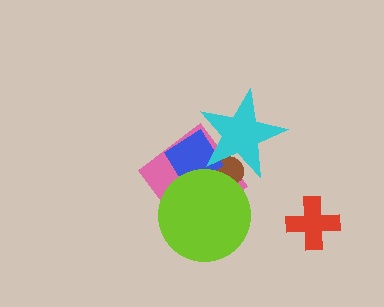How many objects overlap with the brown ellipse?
4 objects overlap with the brown ellipse.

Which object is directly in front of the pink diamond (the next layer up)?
The brown ellipse is directly in front of the pink diamond.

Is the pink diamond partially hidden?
Yes, it is partially covered by another shape.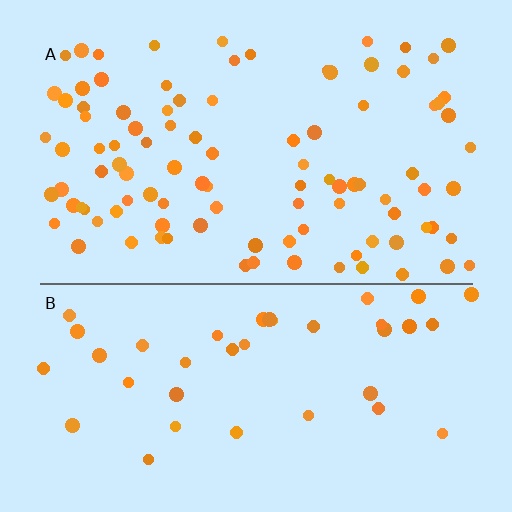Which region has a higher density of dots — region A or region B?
A (the top).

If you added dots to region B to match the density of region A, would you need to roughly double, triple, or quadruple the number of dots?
Approximately double.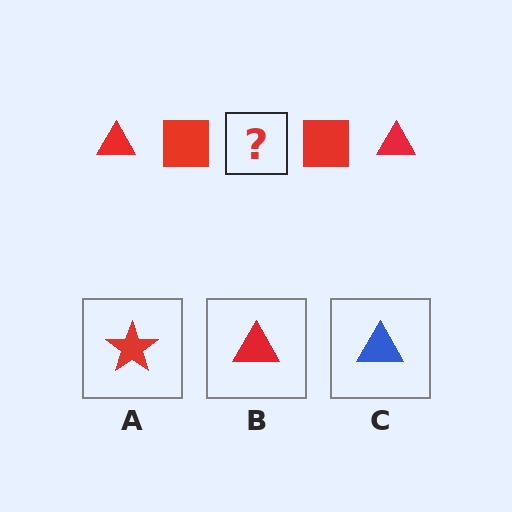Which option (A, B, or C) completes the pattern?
B.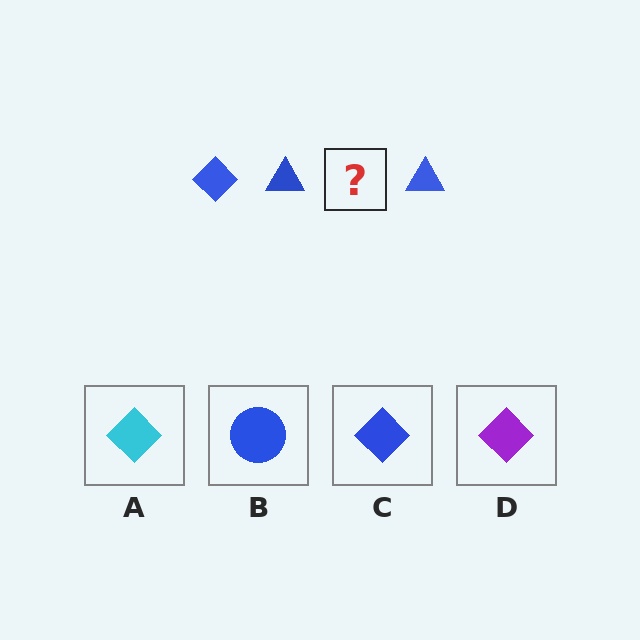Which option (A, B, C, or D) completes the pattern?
C.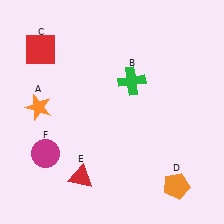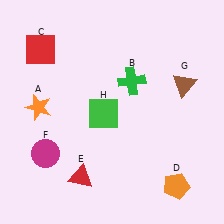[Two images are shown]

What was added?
A brown triangle (G), a green square (H) were added in Image 2.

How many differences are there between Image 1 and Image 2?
There are 2 differences between the two images.